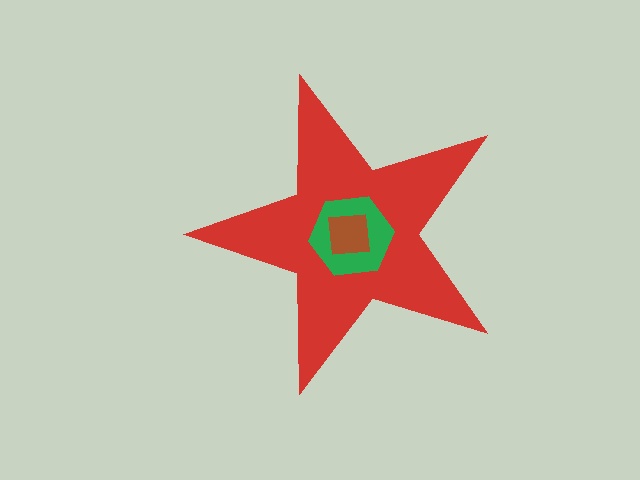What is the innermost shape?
The brown square.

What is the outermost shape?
The red star.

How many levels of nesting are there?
3.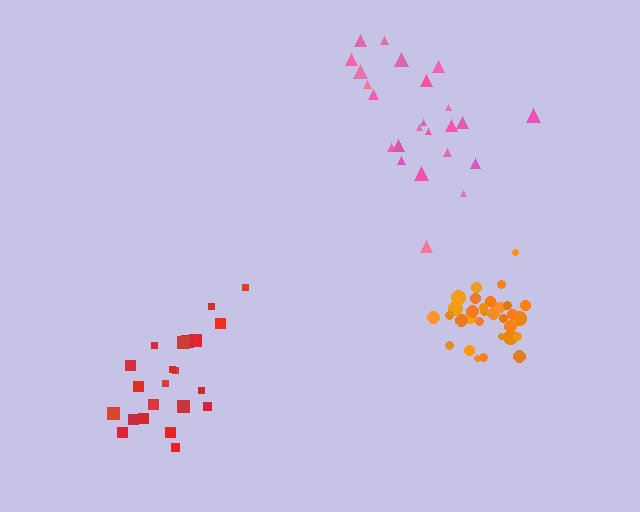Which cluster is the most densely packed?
Orange.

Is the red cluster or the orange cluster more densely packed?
Orange.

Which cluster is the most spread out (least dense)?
Pink.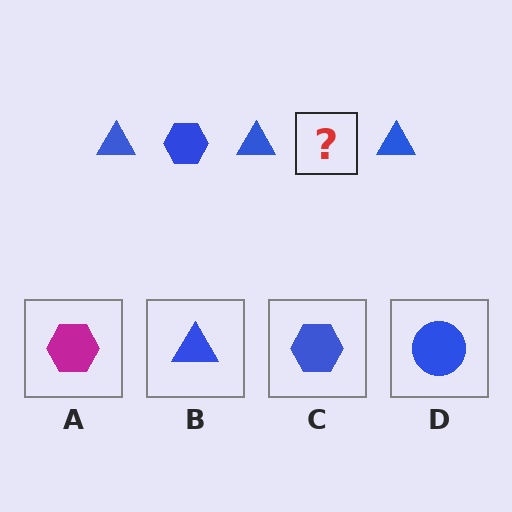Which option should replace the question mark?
Option C.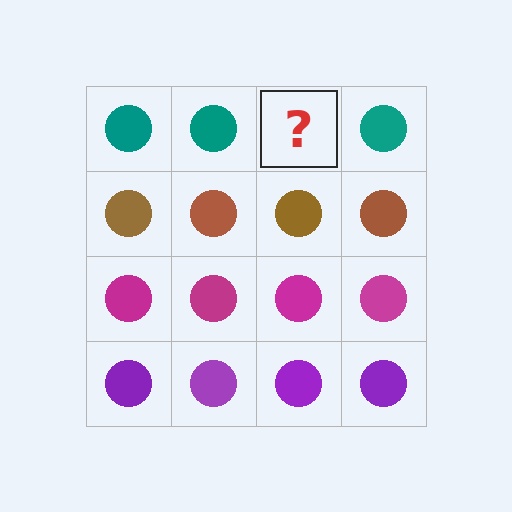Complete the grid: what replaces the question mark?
The question mark should be replaced with a teal circle.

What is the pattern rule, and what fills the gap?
The rule is that each row has a consistent color. The gap should be filled with a teal circle.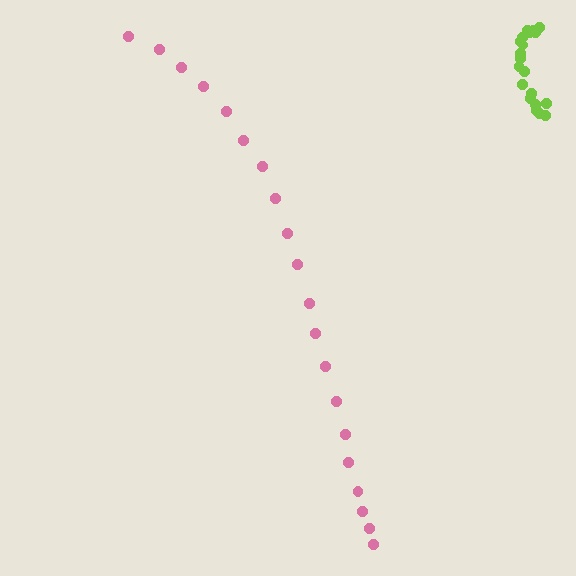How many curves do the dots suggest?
There are 2 distinct paths.